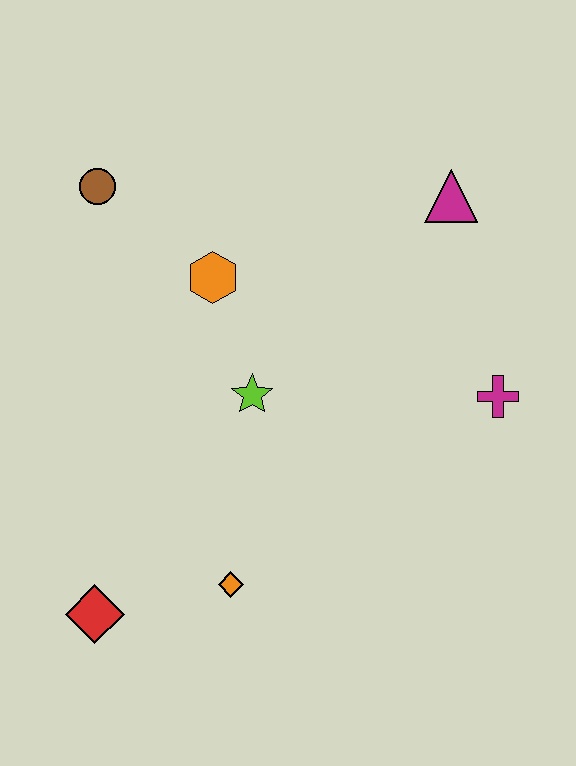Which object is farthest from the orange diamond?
The magenta triangle is farthest from the orange diamond.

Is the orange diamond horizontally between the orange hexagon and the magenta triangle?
Yes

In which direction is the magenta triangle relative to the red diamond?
The magenta triangle is above the red diamond.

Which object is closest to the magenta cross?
The magenta triangle is closest to the magenta cross.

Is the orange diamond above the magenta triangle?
No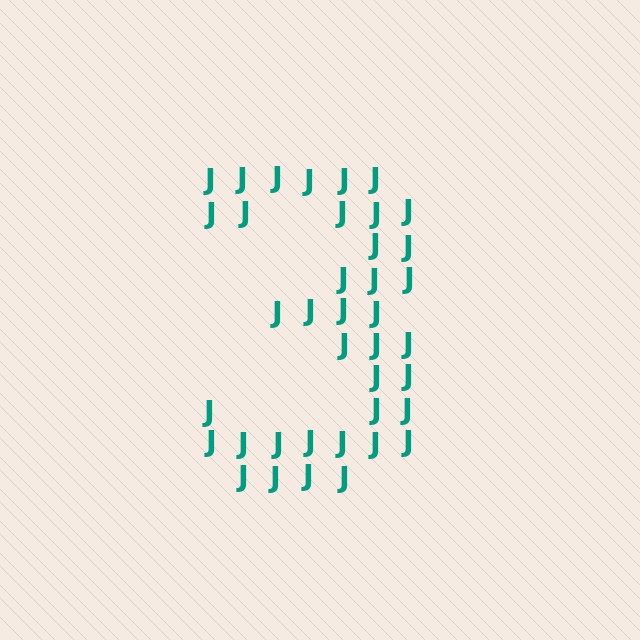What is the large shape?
The large shape is the digit 3.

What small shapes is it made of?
It is made of small letter J's.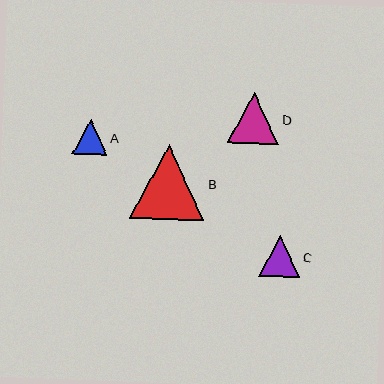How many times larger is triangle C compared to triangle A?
Triangle C is approximately 1.2 times the size of triangle A.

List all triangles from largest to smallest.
From largest to smallest: B, D, C, A.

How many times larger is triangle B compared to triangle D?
Triangle B is approximately 1.5 times the size of triangle D.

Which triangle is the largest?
Triangle B is the largest with a size of approximately 74 pixels.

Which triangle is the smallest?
Triangle A is the smallest with a size of approximately 35 pixels.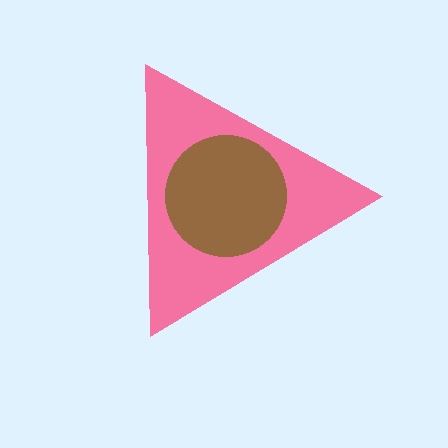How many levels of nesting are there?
2.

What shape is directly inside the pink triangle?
The brown circle.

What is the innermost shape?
The brown circle.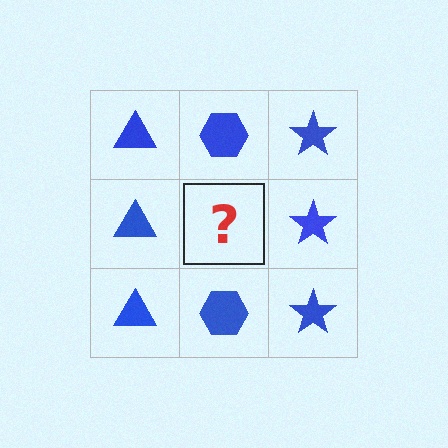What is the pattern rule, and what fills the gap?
The rule is that each column has a consistent shape. The gap should be filled with a blue hexagon.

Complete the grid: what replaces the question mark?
The question mark should be replaced with a blue hexagon.